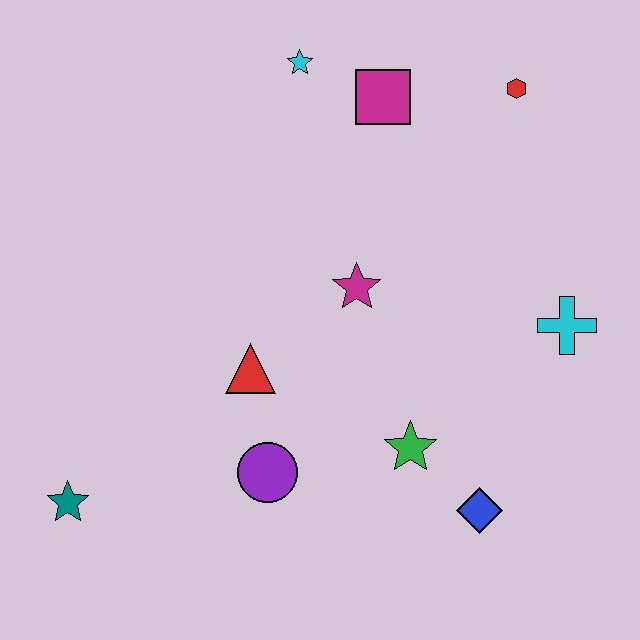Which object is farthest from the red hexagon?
The teal star is farthest from the red hexagon.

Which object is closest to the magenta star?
The red triangle is closest to the magenta star.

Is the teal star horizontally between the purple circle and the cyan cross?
No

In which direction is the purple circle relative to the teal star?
The purple circle is to the right of the teal star.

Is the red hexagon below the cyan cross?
No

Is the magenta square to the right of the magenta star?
Yes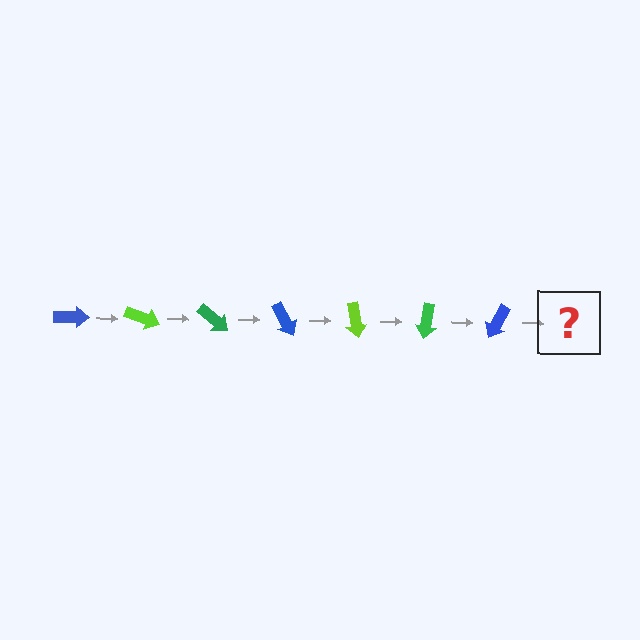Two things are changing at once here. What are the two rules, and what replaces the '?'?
The two rules are that it rotates 20 degrees each step and the color cycles through blue, lime, and green. The '?' should be a lime arrow, rotated 140 degrees from the start.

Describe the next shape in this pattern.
It should be a lime arrow, rotated 140 degrees from the start.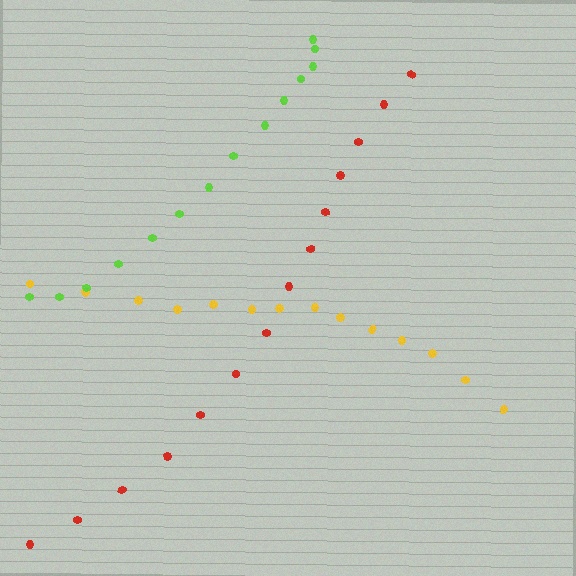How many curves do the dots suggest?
There are 3 distinct paths.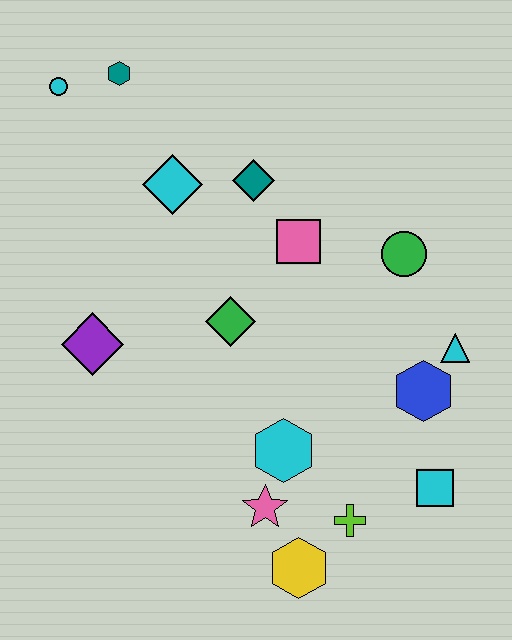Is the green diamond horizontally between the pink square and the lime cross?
No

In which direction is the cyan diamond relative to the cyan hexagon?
The cyan diamond is above the cyan hexagon.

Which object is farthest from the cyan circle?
The cyan square is farthest from the cyan circle.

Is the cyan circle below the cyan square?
No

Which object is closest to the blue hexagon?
The cyan triangle is closest to the blue hexagon.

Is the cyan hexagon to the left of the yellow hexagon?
Yes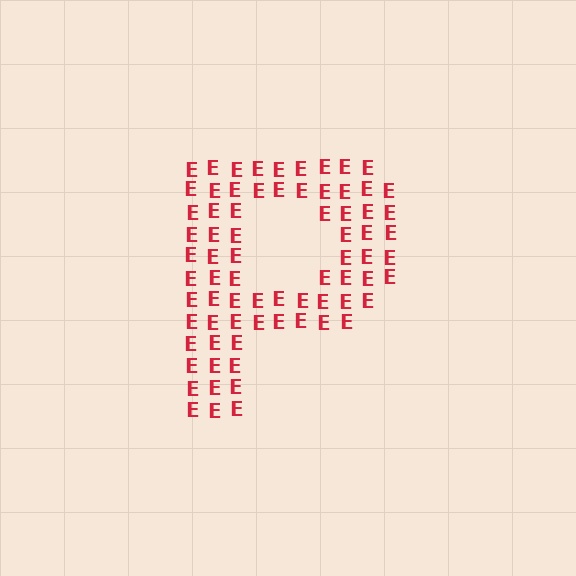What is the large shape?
The large shape is the letter P.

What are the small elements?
The small elements are letter E's.